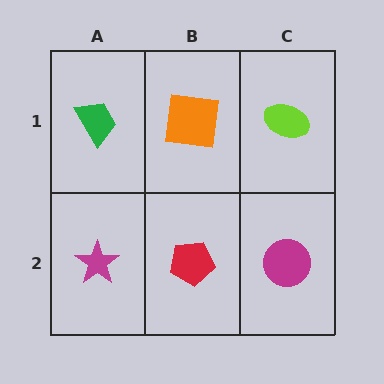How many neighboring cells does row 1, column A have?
2.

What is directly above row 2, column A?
A green trapezoid.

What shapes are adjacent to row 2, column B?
An orange square (row 1, column B), a magenta star (row 2, column A), a magenta circle (row 2, column C).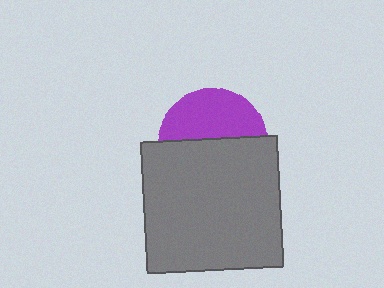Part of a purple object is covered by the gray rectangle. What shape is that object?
It is a circle.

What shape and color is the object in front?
The object in front is a gray rectangle.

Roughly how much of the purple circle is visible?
A small part of it is visible (roughly 44%).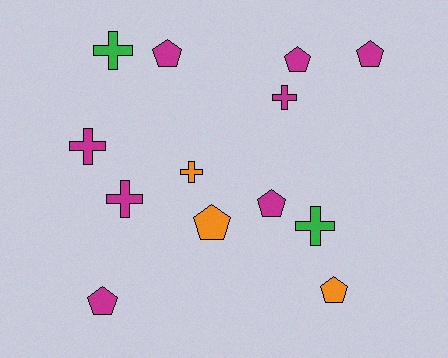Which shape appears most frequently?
Pentagon, with 7 objects.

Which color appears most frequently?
Magenta, with 8 objects.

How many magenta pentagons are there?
There are 5 magenta pentagons.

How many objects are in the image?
There are 13 objects.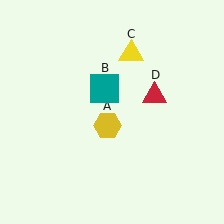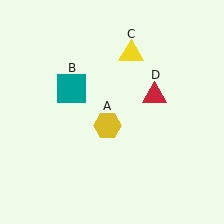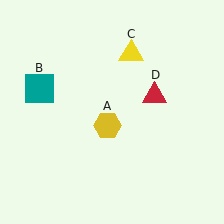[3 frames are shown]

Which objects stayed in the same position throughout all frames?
Yellow hexagon (object A) and yellow triangle (object C) and red triangle (object D) remained stationary.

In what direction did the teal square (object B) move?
The teal square (object B) moved left.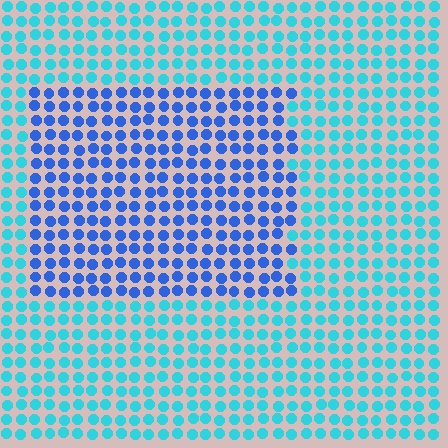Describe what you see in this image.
The image is filled with small cyan elements in a uniform arrangement. A rectangle-shaped region is visible where the elements are tinted to a slightly different hue, forming a subtle color boundary.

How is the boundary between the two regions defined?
The boundary is defined purely by a slight shift in hue (about 38 degrees). Spacing, size, and orientation are identical on both sides.